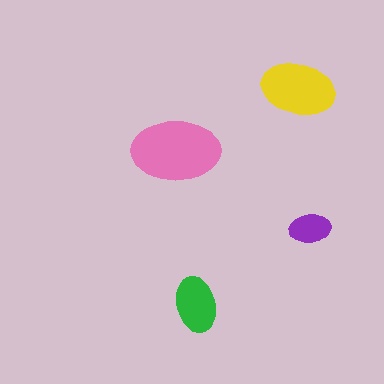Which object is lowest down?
The green ellipse is bottommost.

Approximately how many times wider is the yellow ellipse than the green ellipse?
About 1.5 times wider.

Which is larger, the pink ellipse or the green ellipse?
The pink one.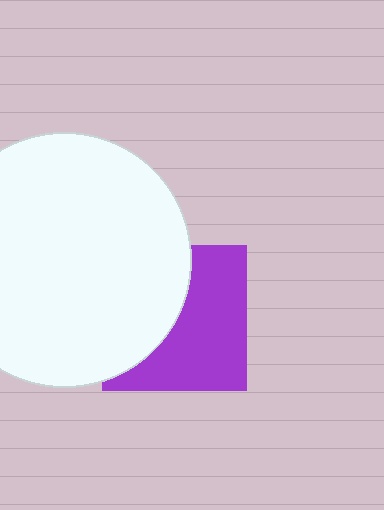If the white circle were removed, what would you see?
You would see the complete purple square.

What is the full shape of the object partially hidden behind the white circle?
The partially hidden object is a purple square.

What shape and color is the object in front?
The object in front is a white circle.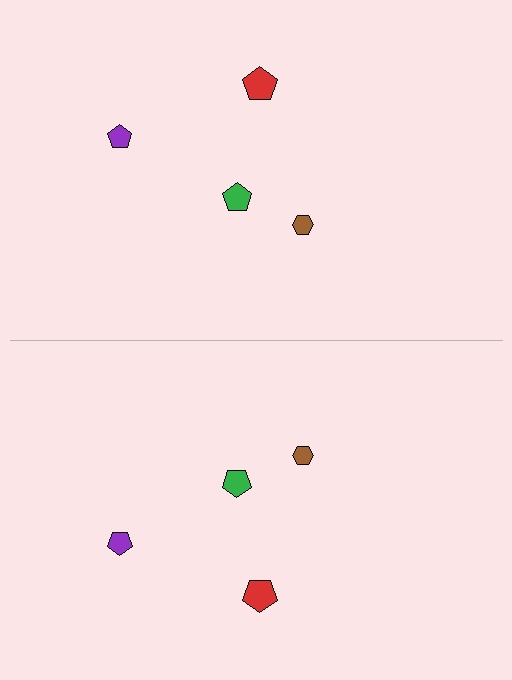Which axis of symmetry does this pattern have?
The pattern has a horizontal axis of symmetry running through the center of the image.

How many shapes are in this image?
There are 8 shapes in this image.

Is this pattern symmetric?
Yes, this pattern has bilateral (reflection) symmetry.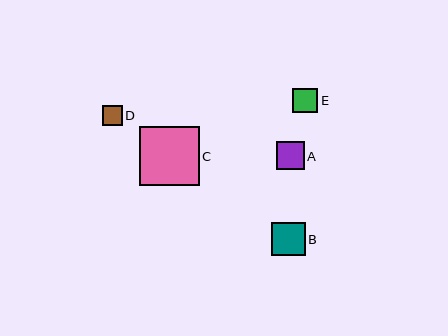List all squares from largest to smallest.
From largest to smallest: C, B, A, E, D.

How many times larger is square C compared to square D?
Square C is approximately 3.0 times the size of square D.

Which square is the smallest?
Square D is the smallest with a size of approximately 20 pixels.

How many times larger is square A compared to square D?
Square A is approximately 1.4 times the size of square D.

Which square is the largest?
Square C is the largest with a size of approximately 60 pixels.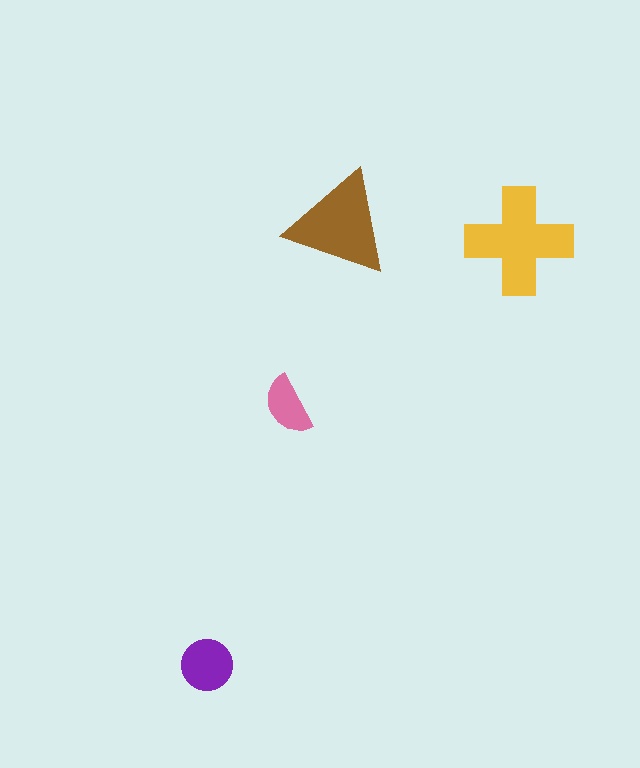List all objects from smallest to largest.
The pink semicircle, the purple circle, the brown triangle, the yellow cross.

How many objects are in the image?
There are 4 objects in the image.